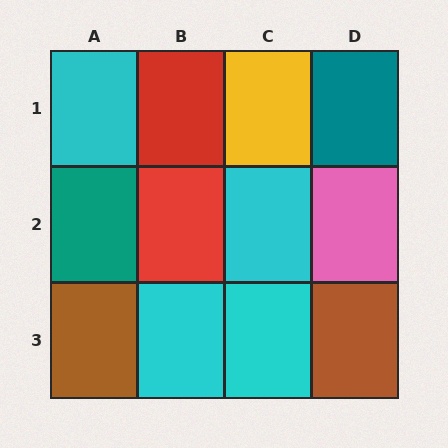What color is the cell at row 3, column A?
Brown.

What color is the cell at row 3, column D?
Brown.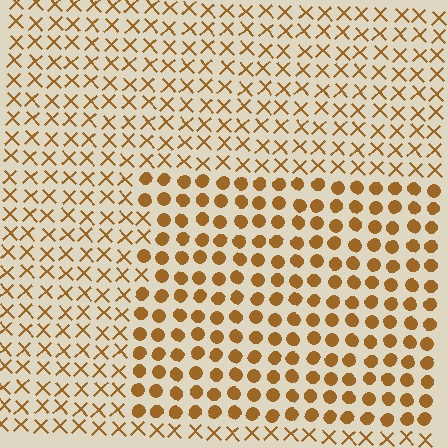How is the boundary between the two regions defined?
The boundary is defined by a change in element shape: circles inside vs. X marks outside. All elements share the same color and spacing.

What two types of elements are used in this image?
The image uses circles inside the rectangle region and X marks outside it.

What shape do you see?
I see a rectangle.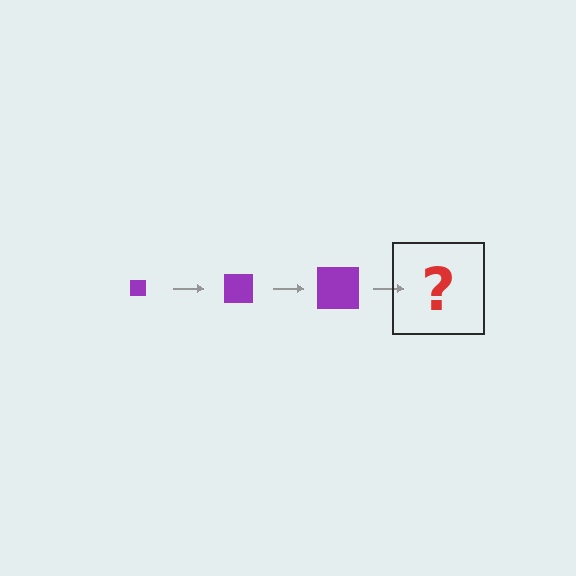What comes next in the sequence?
The next element should be a purple square, larger than the previous one.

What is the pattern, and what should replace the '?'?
The pattern is that the square gets progressively larger each step. The '?' should be a purple square, larger than the previous one.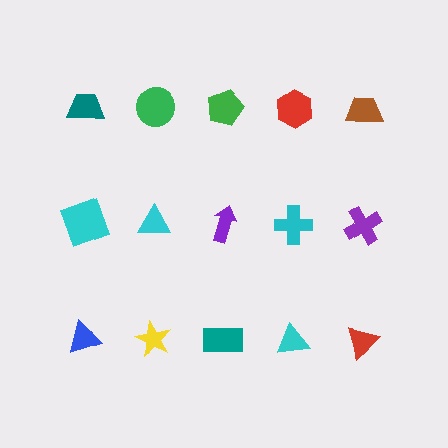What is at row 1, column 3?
A green pentagon.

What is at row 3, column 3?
A teal rectangle.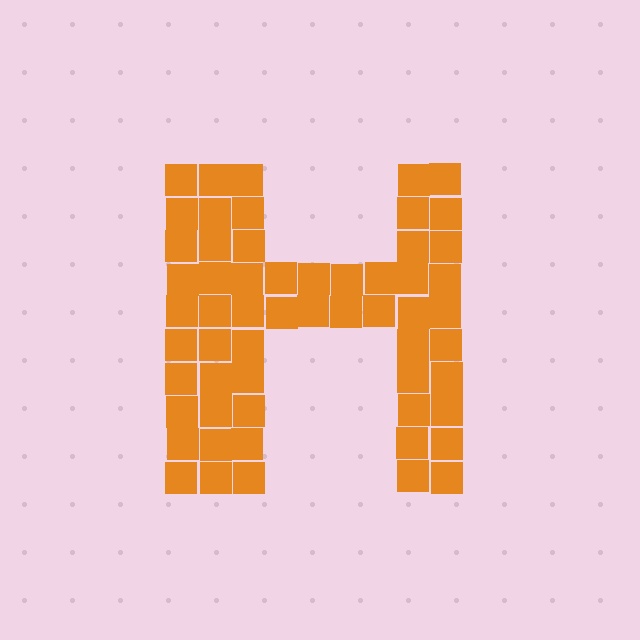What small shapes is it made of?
It is made of small squares.